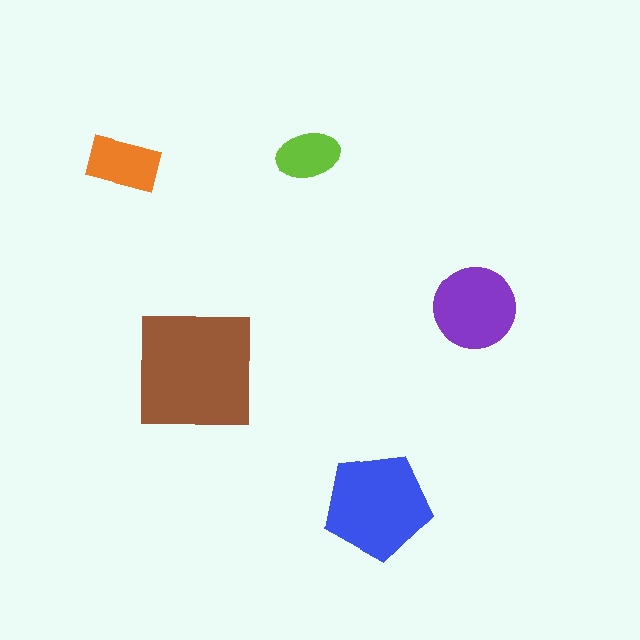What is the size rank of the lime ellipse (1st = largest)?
5th.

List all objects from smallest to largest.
The lime ellipse, the orange rectangle, the purple circle, the blue pentagon, the brown square.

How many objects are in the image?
There are 5 objects in the image.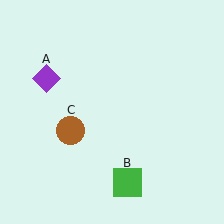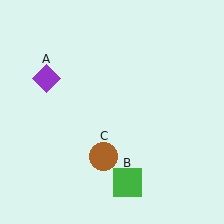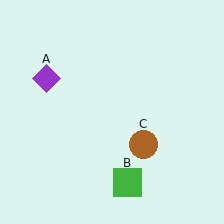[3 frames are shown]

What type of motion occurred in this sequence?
The brown circle (object C) rotated counterclockwise around the center of the scene.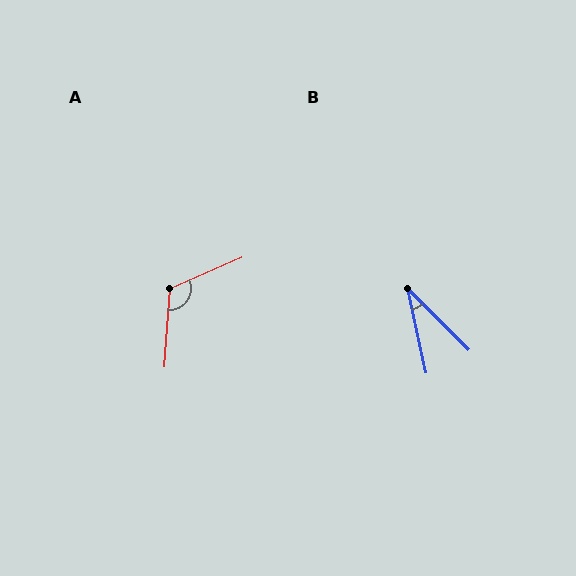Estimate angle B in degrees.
Approximately 33 degrees.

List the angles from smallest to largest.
B (33°), A (118°).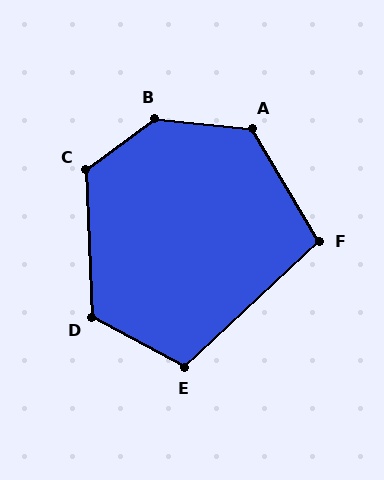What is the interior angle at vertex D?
Approximately 120 degrees (obtuse).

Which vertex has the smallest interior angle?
F, at approximately 103 degrees.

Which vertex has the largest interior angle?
B, at approximately 137 degrees.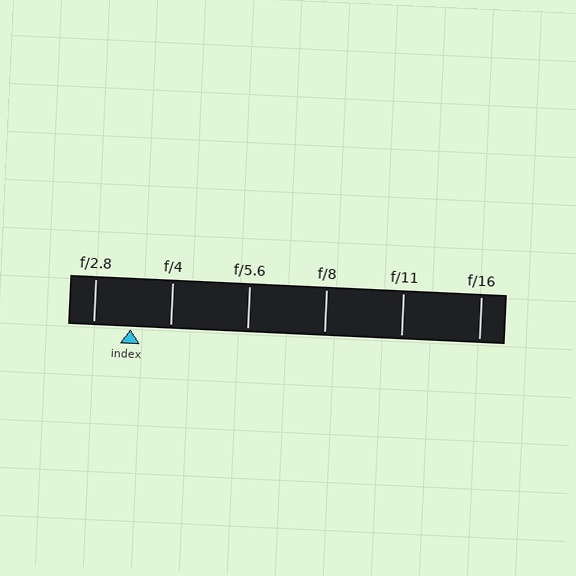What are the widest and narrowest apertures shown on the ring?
The widest aperture shown is f/2.8 and the narrowest is f/16.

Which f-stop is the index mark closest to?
The index mark is closest to f/2.8.